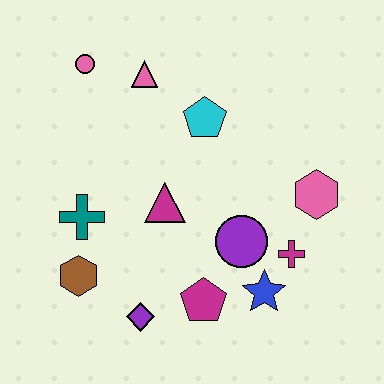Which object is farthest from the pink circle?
The blue star is farthest from the pink circle.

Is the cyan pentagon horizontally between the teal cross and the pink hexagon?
Yes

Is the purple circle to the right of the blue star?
No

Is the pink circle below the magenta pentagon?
No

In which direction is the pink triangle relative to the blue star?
The pink triangle is above the blue star.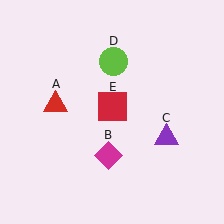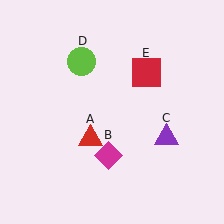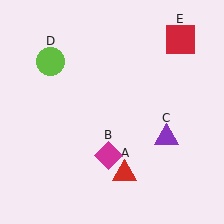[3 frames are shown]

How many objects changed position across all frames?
3 objects changed position: red triangle (object A), lime circle (object D), red square (object E).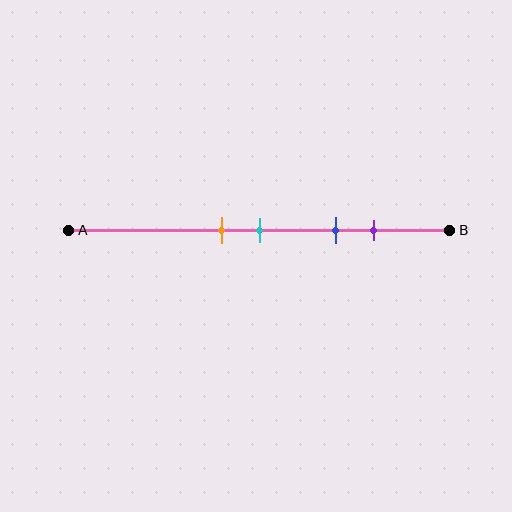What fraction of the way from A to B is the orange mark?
The orange mark is approximately 40% (0.4) of the way from A to B.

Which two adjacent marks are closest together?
The orange and cyan marks are the closest adjacent pair.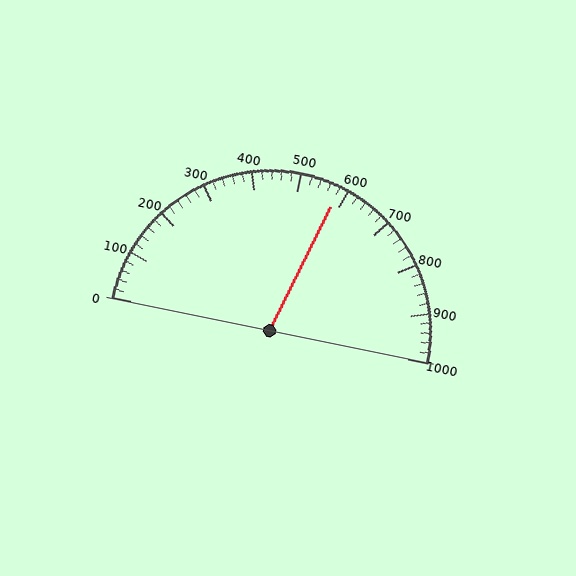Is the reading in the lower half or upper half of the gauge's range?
The reading is in the upper half of the range (0 to 1000).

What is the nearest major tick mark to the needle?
The nearest major tick mark is 600.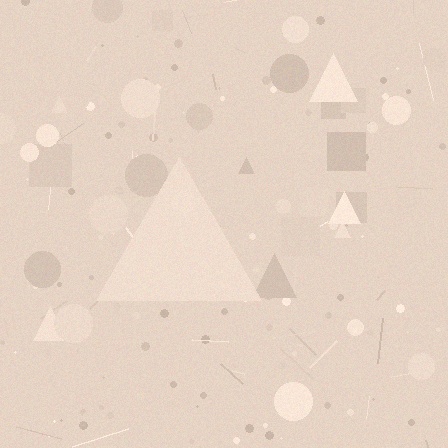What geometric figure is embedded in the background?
A triangle is embedded in the background.